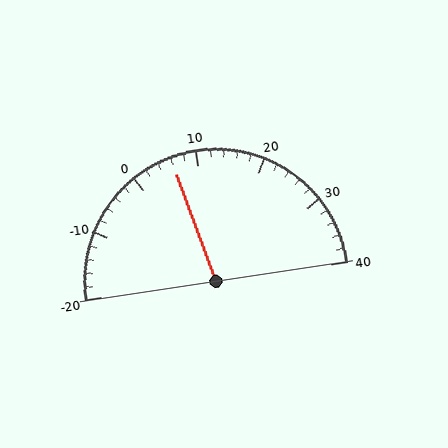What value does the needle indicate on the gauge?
The needle indicates approximately 6.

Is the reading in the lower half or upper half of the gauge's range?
The reading is in the lower half of the range (-20 to 40).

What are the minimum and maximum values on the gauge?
The gauge ranges from -20 to 40.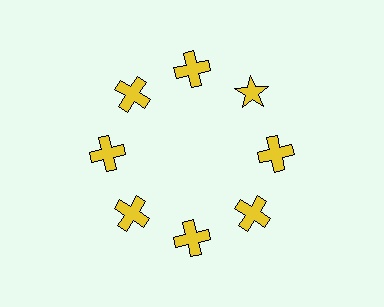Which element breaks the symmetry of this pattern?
The yellow star at roughly the 2 o'clock position breaks the symmetry. All other shapes are yellow crosses.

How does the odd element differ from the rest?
It has a different shape: star instead of cross.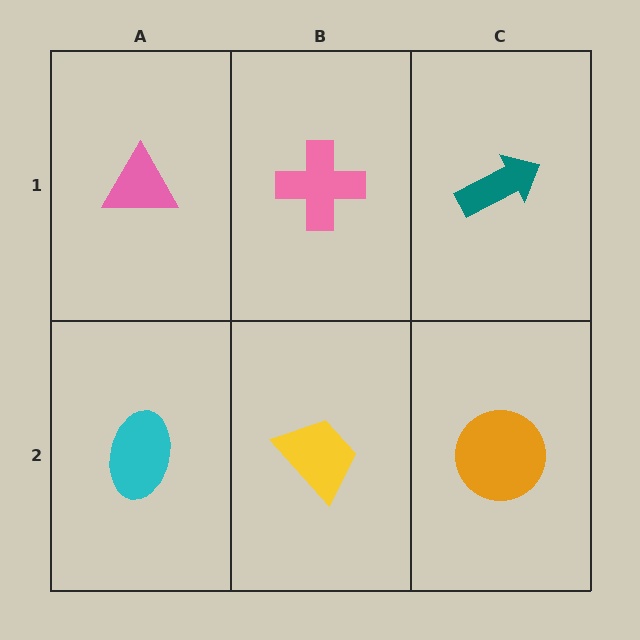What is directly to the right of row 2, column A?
A yellow trapezoid.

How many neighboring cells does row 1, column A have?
2.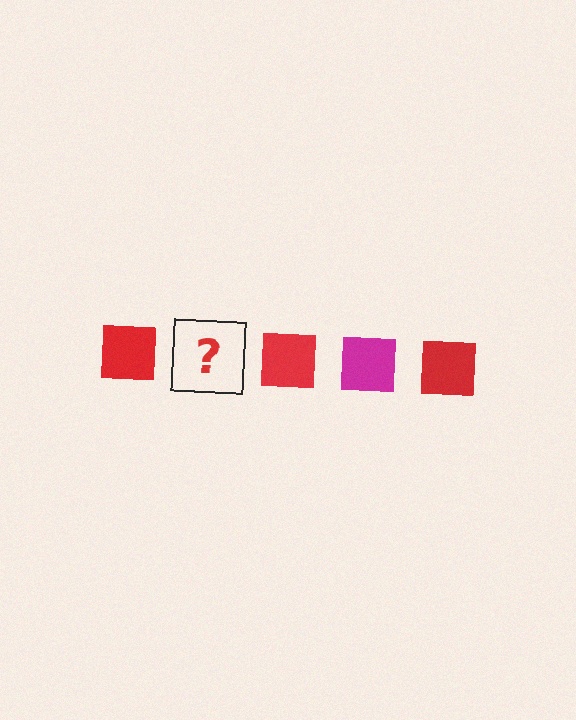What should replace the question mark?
The question mark should be replaced with a magenta square.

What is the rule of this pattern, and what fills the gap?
The rule is that the pattern cycles through red, magenta squares. The gap should be filled with a magenta square.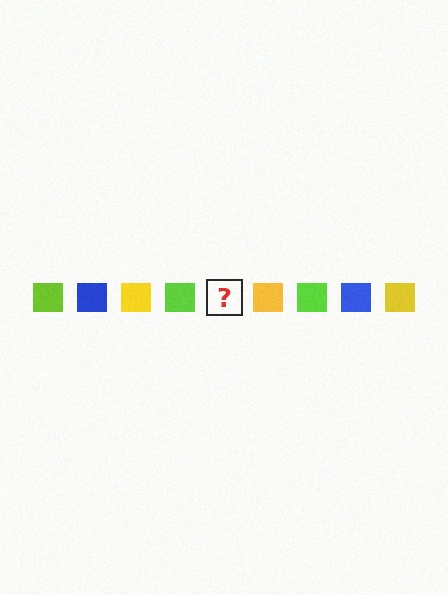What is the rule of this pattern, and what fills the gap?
The rule is that the pattern cycles through lime, blue, yellow squares. The gap should be filled with a blue square.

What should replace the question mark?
The question mark should be replaced with a blue square.